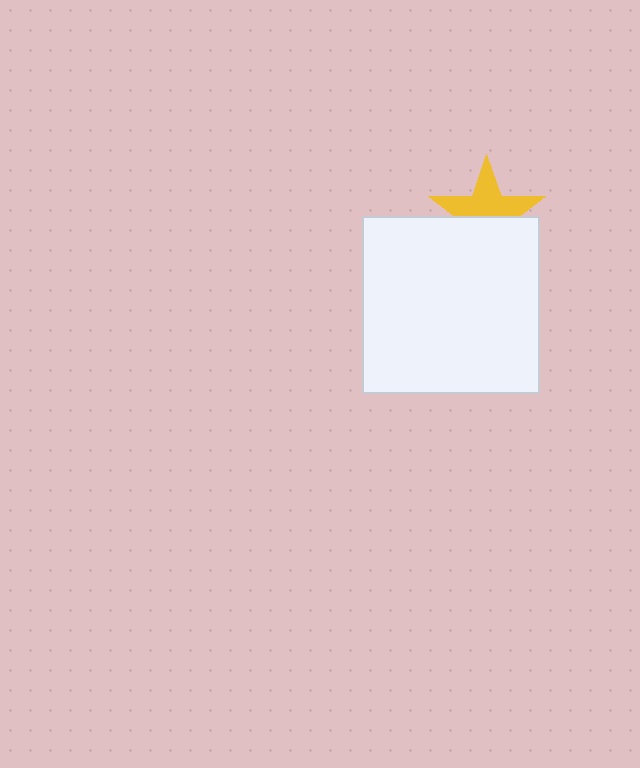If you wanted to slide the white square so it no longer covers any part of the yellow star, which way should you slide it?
Slide it down — that is the most direct way to separate the two shapes.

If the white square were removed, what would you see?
You would see the complete yellow star.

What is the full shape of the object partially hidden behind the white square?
The partially hidden object is a yellow star.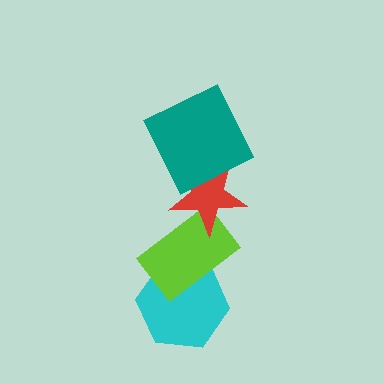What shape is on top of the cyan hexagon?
The lime rectangle is on top of the cyan hexagon.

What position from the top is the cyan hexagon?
The cyan hexagon is 4th from the top.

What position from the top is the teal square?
The teal square is 1st from the top.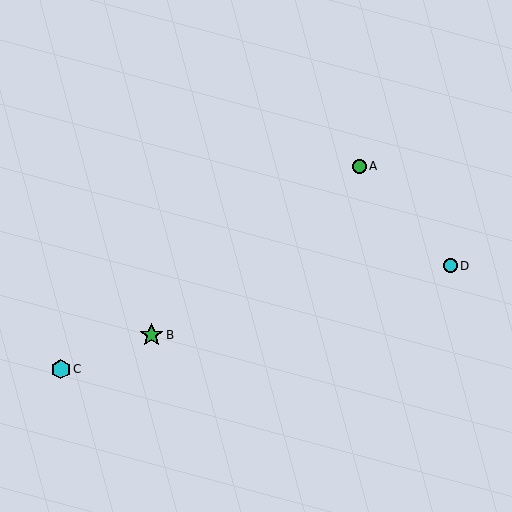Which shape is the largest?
The green star (labeled B) is the largest.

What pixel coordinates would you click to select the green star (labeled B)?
Click at (151, 335) to select the green star B.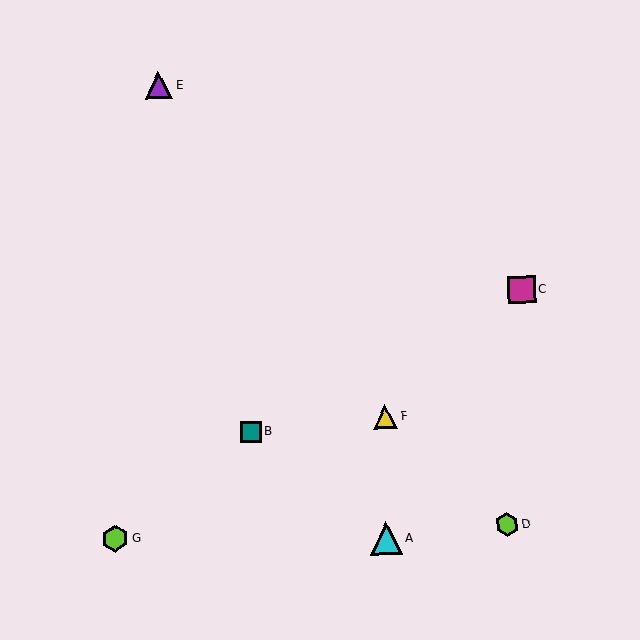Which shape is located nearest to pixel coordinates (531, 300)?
The magenta square (labeled C) at (522, 289) is nearest to that location.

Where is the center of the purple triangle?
The center of the purple triangle is at (159, 85).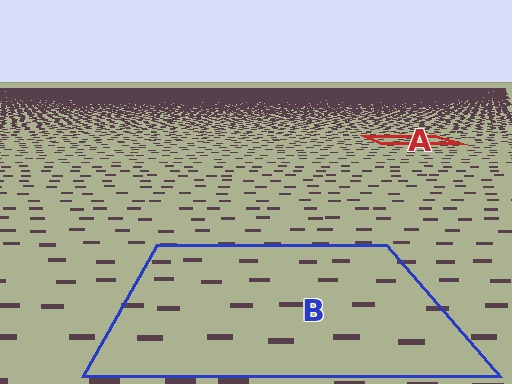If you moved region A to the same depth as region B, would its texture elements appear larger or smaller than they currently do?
They would appear larger. At a closer depth, the same texture elements are projected at a bigger on-screen size.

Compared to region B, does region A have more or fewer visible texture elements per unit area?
Region A has more texture elements per unit area — they are packed more densely because it is farther away.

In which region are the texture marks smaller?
The texture marks are smaller in region A, because it is farther away.